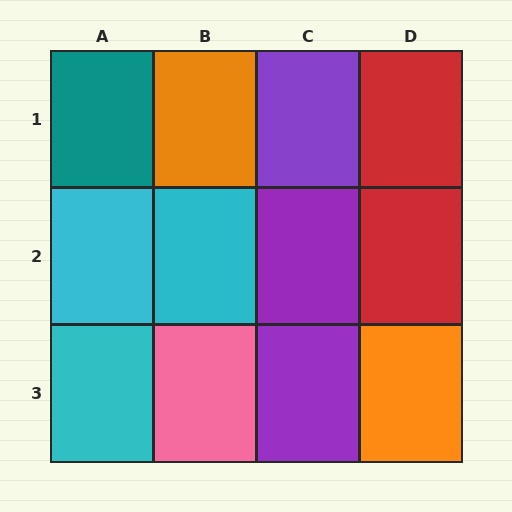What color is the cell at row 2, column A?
Cyan.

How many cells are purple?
3 cells are purple.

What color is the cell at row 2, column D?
Red.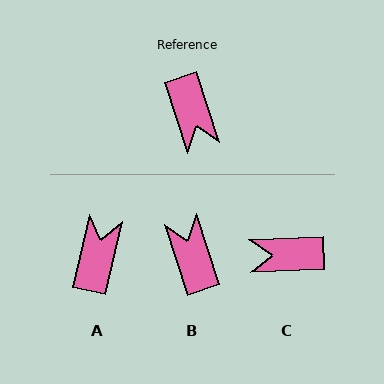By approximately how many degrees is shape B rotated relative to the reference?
Approximately 180 degrees counter-clockwise.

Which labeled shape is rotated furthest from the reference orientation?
B, about 180 degrees away.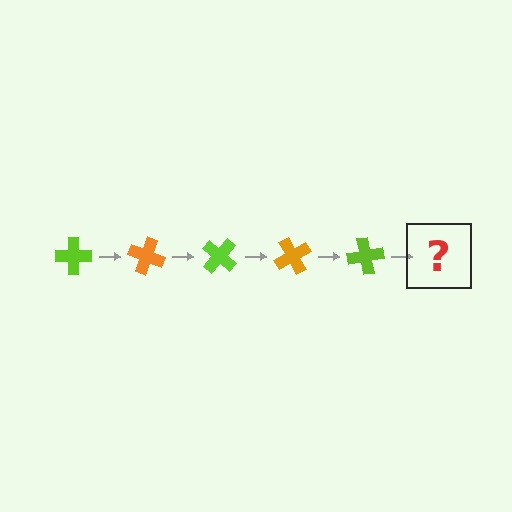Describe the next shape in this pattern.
It should be an orange cross, rotated 100 degrees from the start.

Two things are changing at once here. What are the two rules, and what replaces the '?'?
The two rules are that it rotates 20 degrees each step and the color cycles through lime and orange. The '?' should be an orange cross, rotated 100 degrees from the start.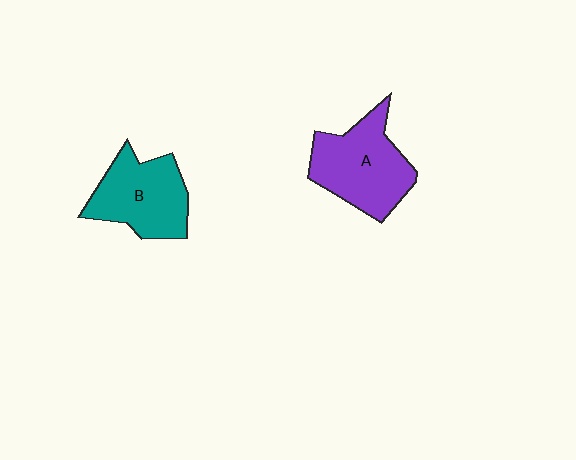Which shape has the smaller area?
Shape B (teal).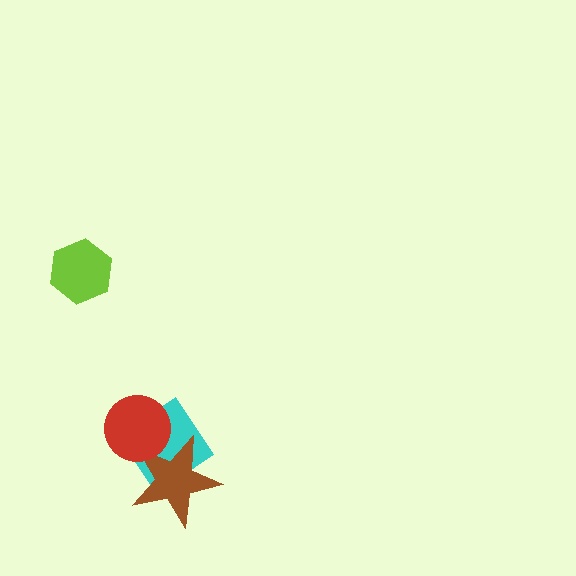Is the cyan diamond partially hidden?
Yes, it is partially covered by another shape.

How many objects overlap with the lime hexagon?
0 objects overlap with the lime hexagon.